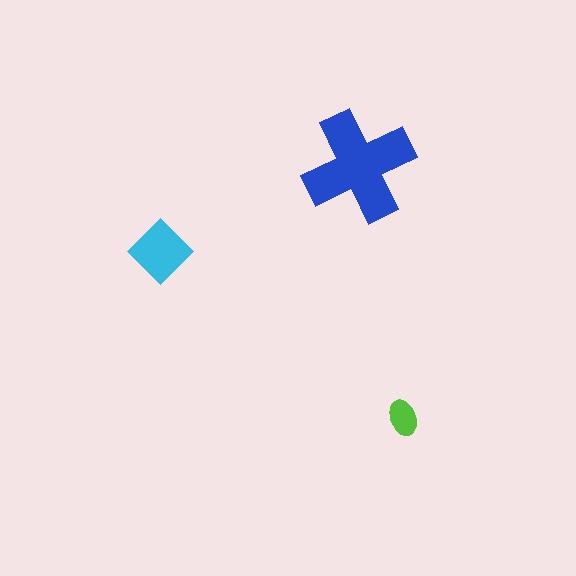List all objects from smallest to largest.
The lime ellipse, the cyan diamond, the blue cross.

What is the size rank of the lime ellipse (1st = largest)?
3rd.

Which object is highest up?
The blue cross is topmost.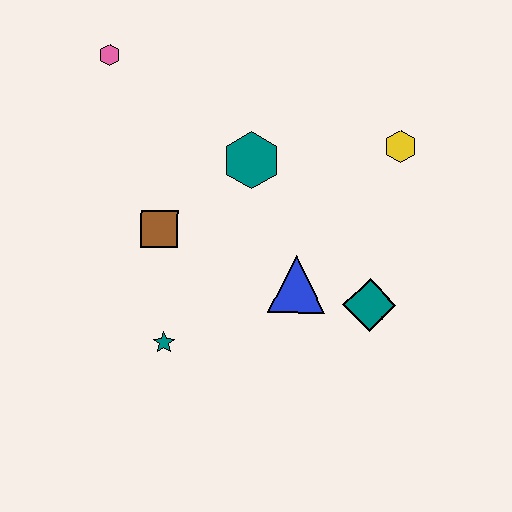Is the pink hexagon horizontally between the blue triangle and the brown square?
No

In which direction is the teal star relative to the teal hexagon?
The teal star is below the teal hexagon.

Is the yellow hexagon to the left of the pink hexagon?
No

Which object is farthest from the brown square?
The yellow hexagon is farthest from the brown square.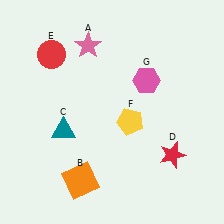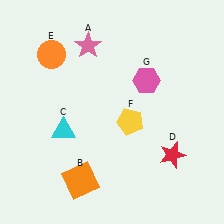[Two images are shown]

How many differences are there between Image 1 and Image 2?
There are 2 differences between the two images.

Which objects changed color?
C changed from teal to cyan. E changed from red to orange.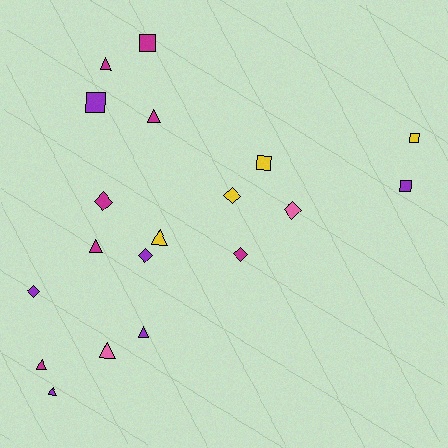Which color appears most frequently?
Magenta, with 7 objects.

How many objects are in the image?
There are 19 objects.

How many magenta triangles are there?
There are 4 magenta triangles.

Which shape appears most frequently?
Triangle, with 8 objects.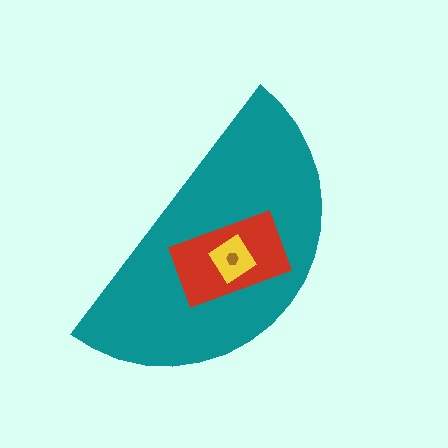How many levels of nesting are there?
4.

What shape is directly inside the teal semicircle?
The red rectangle.